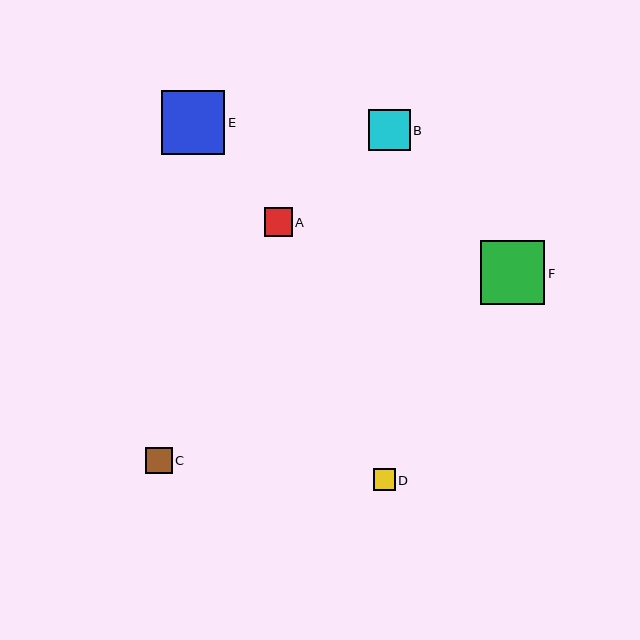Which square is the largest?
Square F is the largest with a size of approximately 64 pixels.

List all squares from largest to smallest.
From largest to smallest: F, E, B, A, C, D.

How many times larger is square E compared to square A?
Square E is approximately 2.3 times the size of square A.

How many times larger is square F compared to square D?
Square F is approximately 3.0 times the size of square D.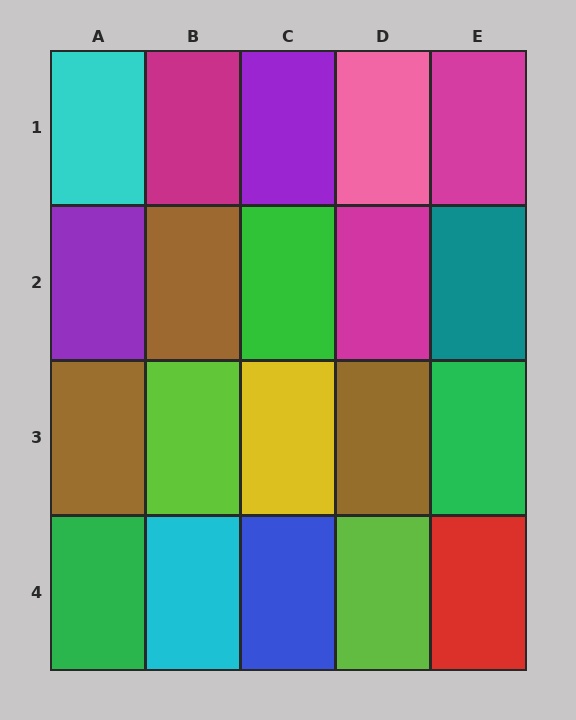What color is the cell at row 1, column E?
Magenta.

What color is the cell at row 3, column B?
Lime.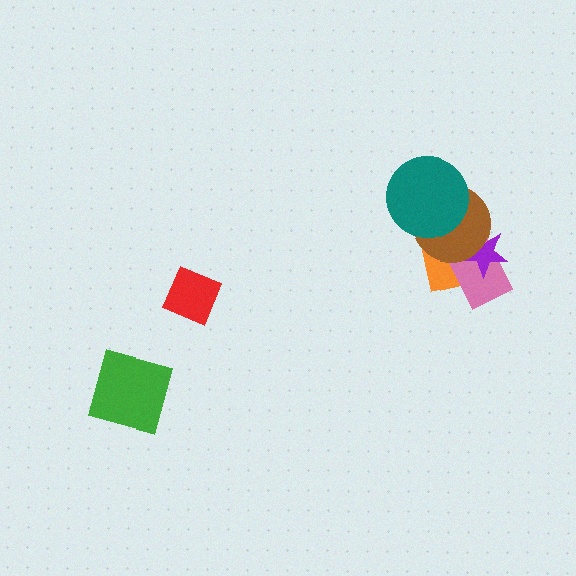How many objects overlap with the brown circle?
4 objects overlap with the brown circle.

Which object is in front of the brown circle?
The teal circle is in front of the brown circle.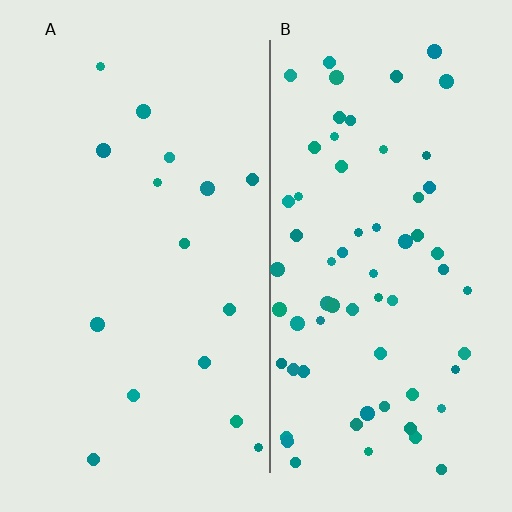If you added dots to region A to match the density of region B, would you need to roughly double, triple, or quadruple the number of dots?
Approximately quadruple.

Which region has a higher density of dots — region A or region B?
B (the right).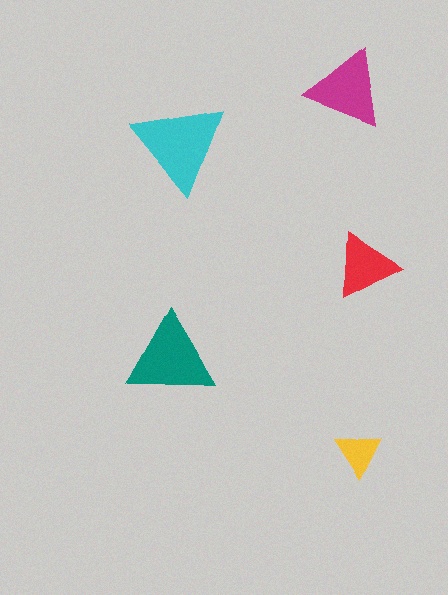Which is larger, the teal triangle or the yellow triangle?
The teal one.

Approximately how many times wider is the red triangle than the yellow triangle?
About 1.5 times wider.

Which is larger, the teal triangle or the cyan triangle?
The cyan one.